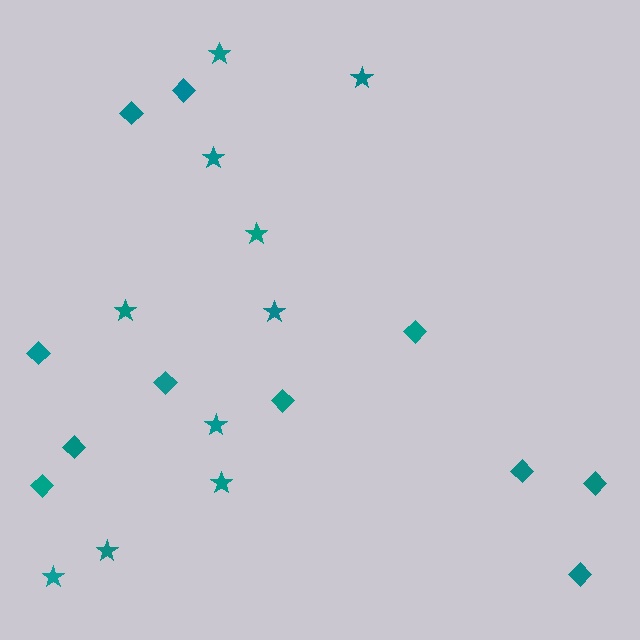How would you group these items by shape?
There are 2 groups: one group of stars (10) and one group of diamonds (11).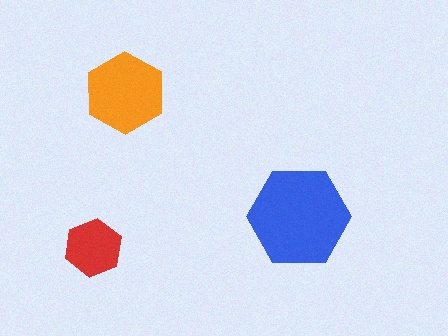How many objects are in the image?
There are 3 objects in the image.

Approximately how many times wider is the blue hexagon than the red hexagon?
About 1.5 times wider.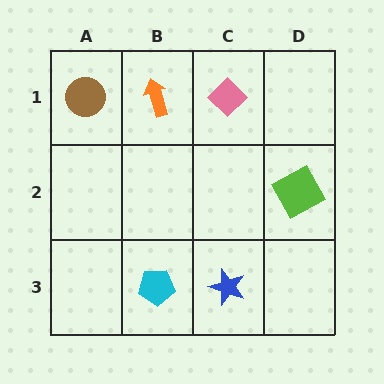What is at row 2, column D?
A lime square.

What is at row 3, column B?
A cyan pentagon.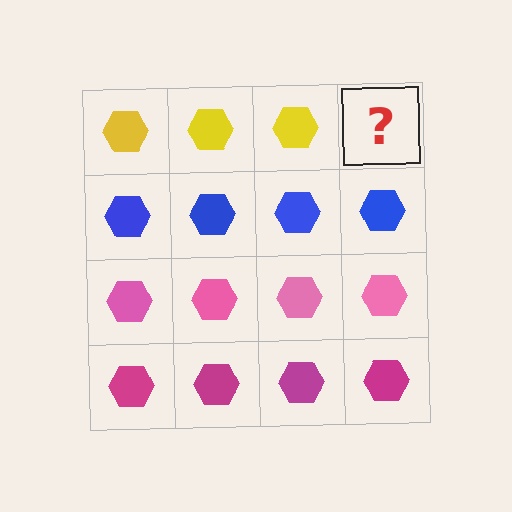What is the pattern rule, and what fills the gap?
The rule is that each row has a consistent color. The gap should be filled with a yellow hexagon.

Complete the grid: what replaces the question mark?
The question mark should be replaced with a yellow hexagon.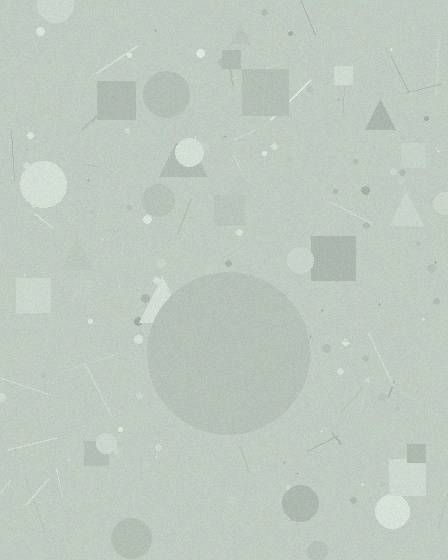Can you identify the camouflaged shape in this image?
The camouflaged shape is a circle.